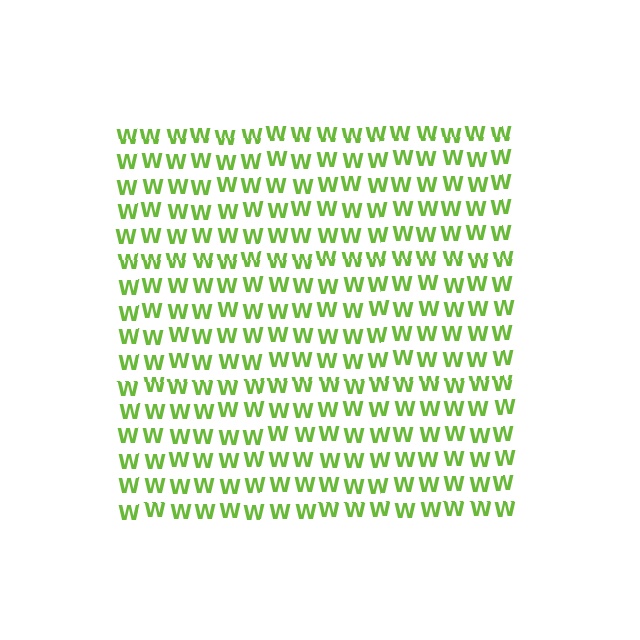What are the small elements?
The small elements are letter W's.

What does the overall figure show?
The overall figure shows a square.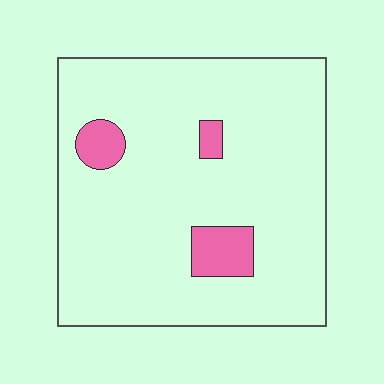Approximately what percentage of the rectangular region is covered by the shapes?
Approximately 10%.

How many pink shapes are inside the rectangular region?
3.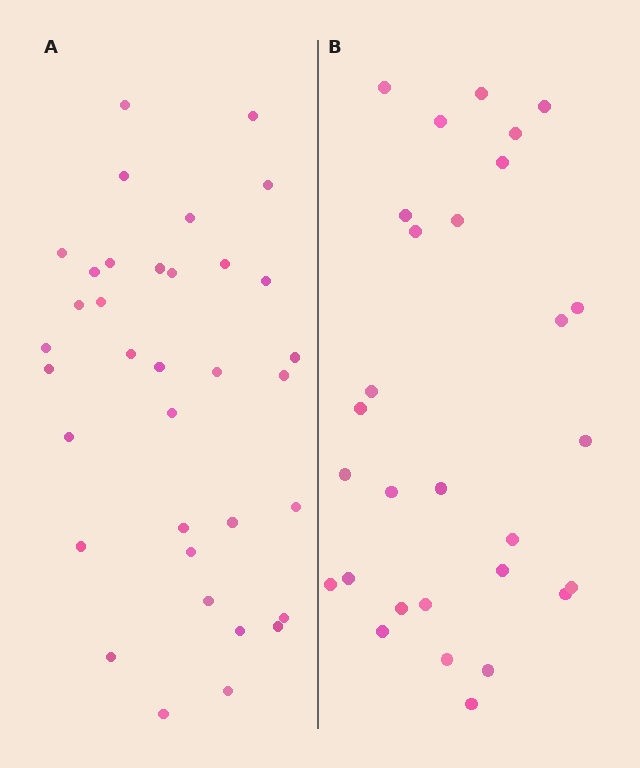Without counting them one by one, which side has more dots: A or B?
Region A (the left region) has more dots.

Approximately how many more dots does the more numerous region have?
Region A has about 6 more dots than region B.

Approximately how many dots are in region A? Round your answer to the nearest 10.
About 40 dots. (The exact count is 35, which rounds to 40.)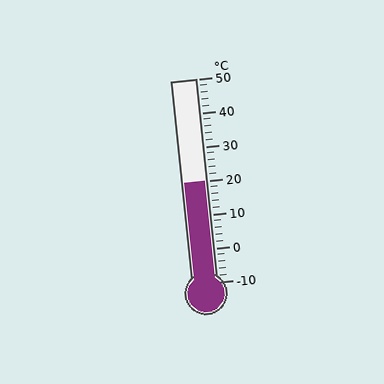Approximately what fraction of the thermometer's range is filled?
The thermometer is filled to approximately 50% of its range.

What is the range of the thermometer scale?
The thermometer scale ranges from -10°C to 50°C.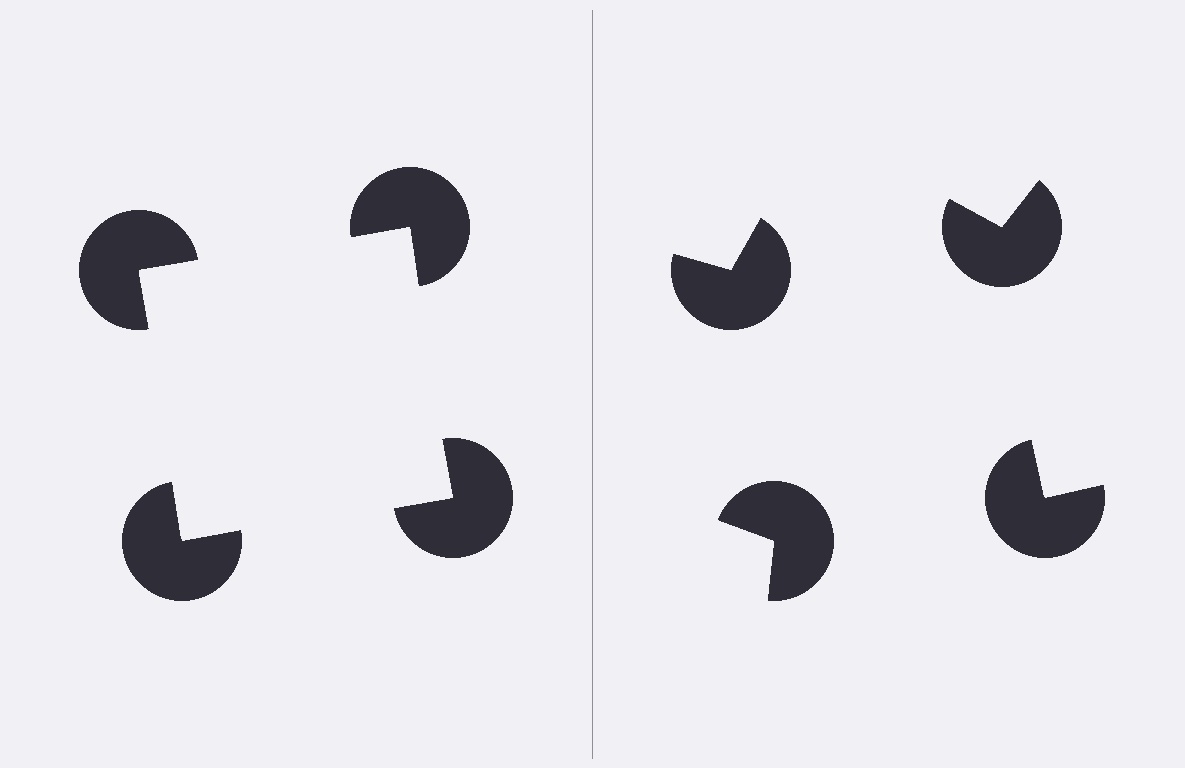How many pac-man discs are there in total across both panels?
8 — 4 on each side.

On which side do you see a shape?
An illusory square appears on the left side. On the right side the wedge cuts are rotated, so no coherent shape forms.